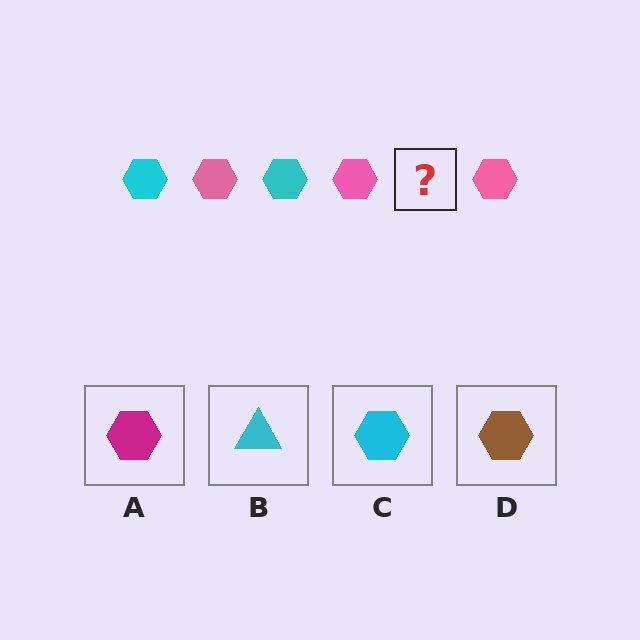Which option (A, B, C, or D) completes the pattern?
C.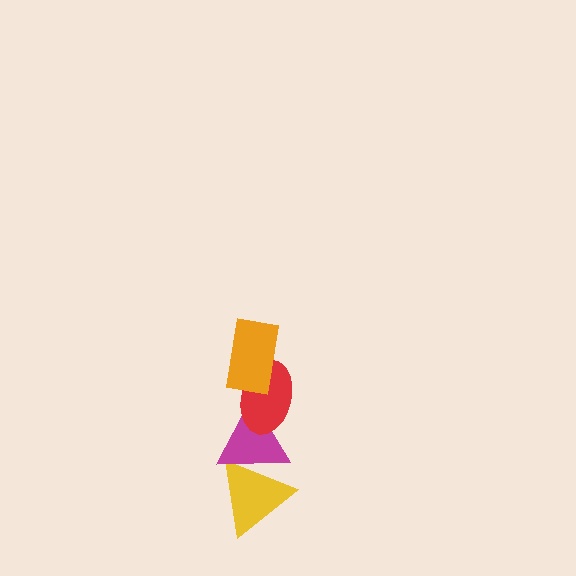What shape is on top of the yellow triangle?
The magenta triangle is on top of the yellow triangle.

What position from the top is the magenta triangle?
The magenta triangle is 3rd from the top.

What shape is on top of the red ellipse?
The orange rectangle is on top of the red ellipse.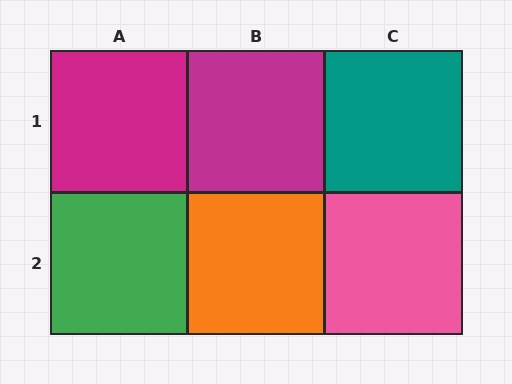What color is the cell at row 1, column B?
Magenta.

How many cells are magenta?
2 cells are magenta.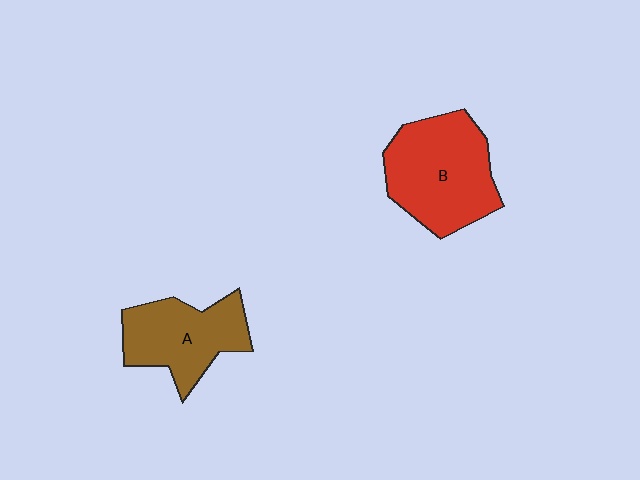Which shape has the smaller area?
Shape A (brown).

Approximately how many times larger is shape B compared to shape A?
Approximately 1.3 times.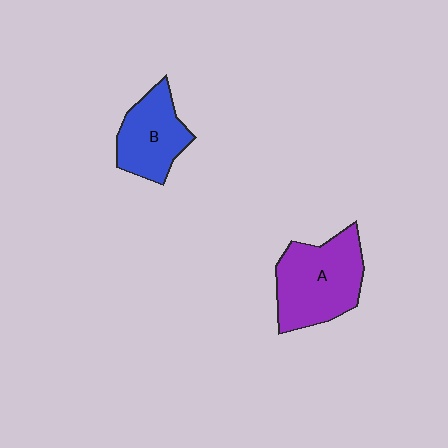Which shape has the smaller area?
Shape B (blue).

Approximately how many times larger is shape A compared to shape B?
Approximately 1.4 times.